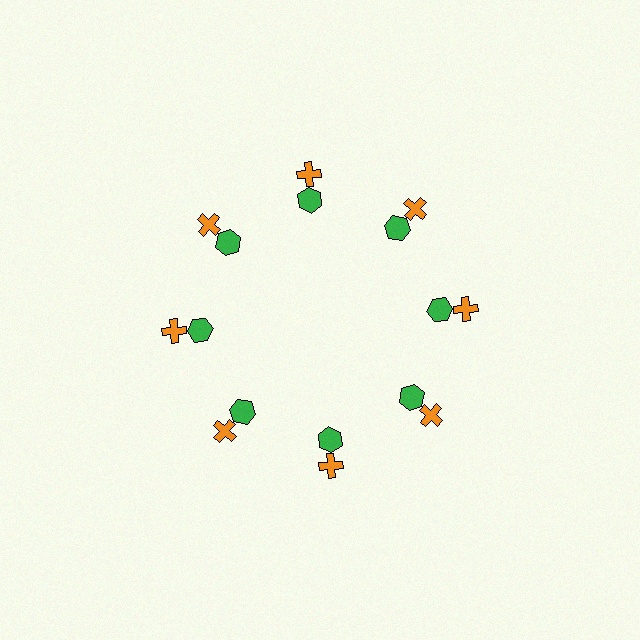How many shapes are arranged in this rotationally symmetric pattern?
There are 16 shapes, arranged in 8 groups of 2.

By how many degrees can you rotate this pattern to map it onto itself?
The pattern maps onto itself every 45 degrees of rotation.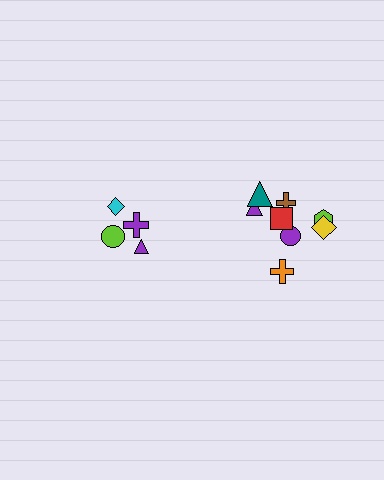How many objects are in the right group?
There are 8 objects.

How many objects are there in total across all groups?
There are 12 objects.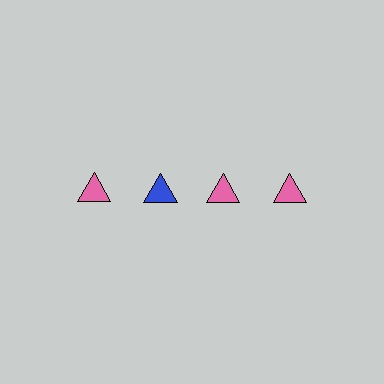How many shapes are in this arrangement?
There are 4 shapes arranged in a grid pattern.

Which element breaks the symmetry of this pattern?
The blue triangle in the top row, second from left column breaks the symmetry. All other shapes are pink triangles.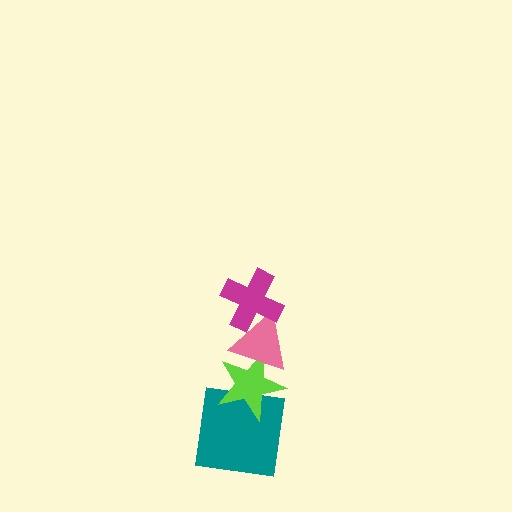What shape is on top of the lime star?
The pink triangle is on top of the lime star.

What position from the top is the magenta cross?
The magenta cross is 1st from the top.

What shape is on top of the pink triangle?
The magenta cross is on top of the pink triangle.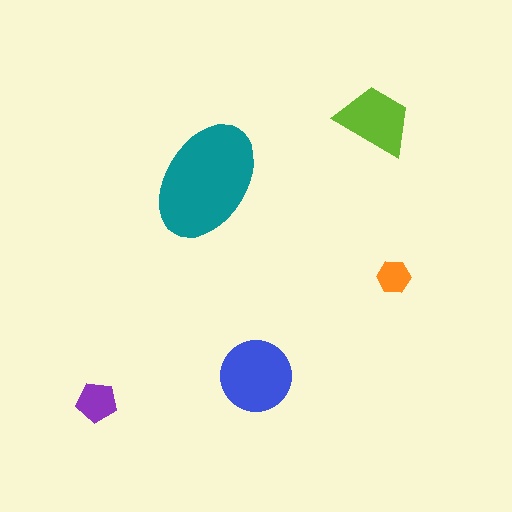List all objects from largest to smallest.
The teal ellipse, the blue circle, the lime trapezoid, the purple pentagon, the orange hexagon.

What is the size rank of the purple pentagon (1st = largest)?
4th.